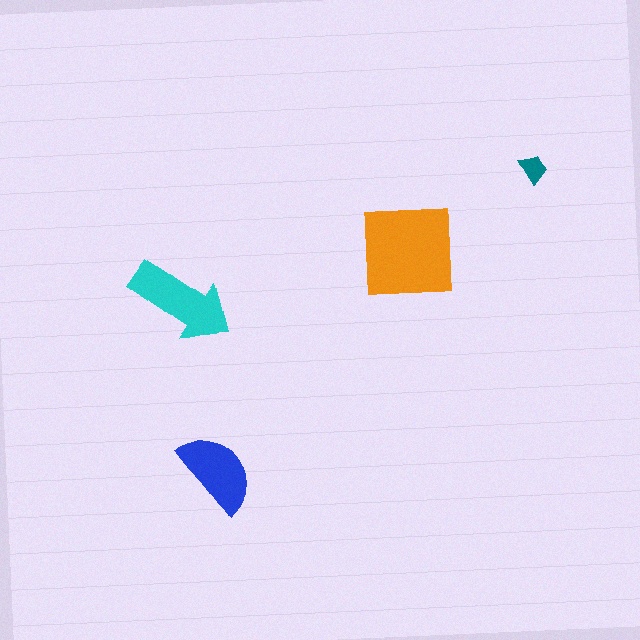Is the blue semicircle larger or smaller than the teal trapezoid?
Larger.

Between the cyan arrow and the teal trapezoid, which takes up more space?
The cyan arrow.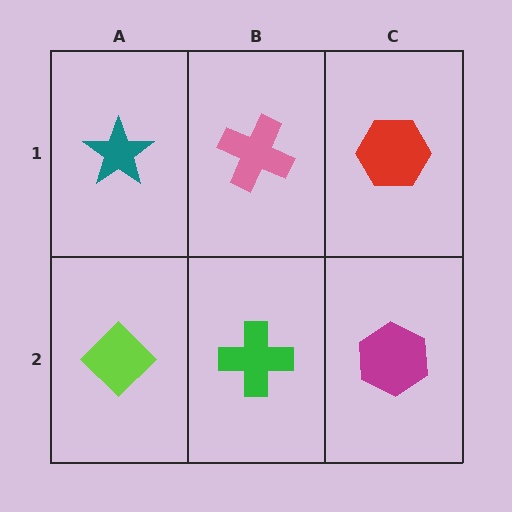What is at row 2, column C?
A magenta hexagon.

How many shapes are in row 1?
3 shapes.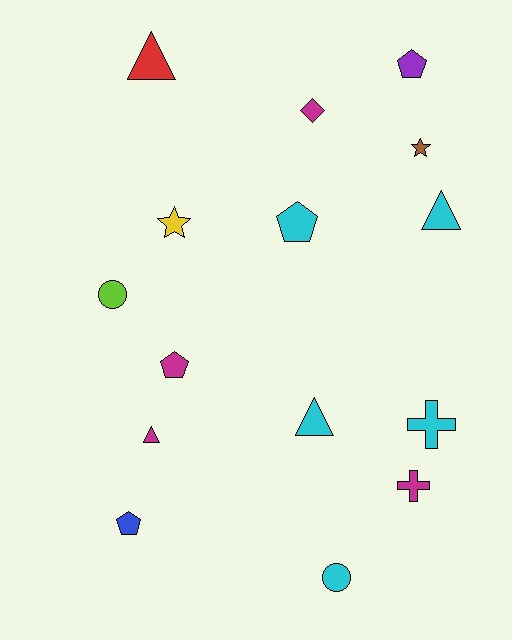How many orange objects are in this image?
There are no orange objects.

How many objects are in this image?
There are 15 objects.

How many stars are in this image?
There are 2 stars.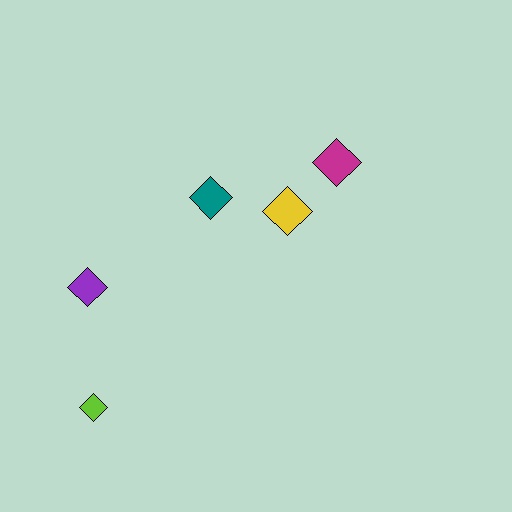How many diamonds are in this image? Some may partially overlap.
There are 5 diamonds.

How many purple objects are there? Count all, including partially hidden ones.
There is 1 purple object.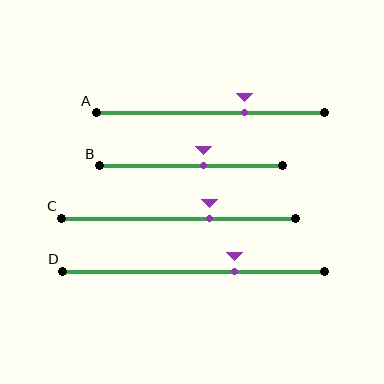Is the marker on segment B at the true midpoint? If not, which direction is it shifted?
No, the marker on segment B is shifted to the right by about 7% of the segment length.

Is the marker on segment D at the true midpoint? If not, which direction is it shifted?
No, the marker on segment D is shifted to the right by about 16% of the segment length.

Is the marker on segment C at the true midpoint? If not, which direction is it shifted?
No, the marker on segment C is shifted to the right by about 13% of the segment length.